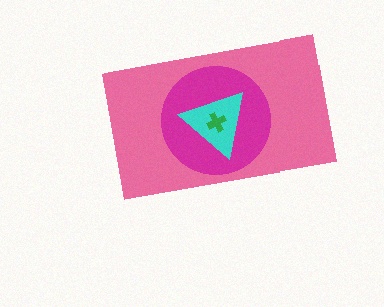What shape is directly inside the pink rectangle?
The magenta circle.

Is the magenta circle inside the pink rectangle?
Yes.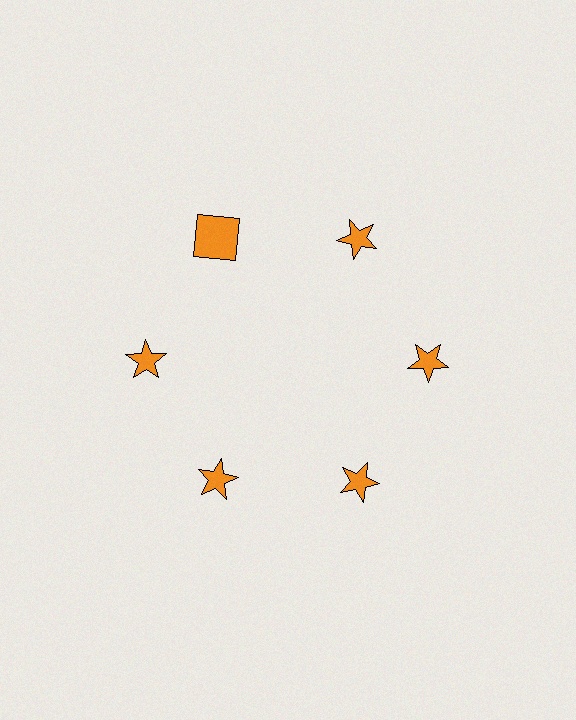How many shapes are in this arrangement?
There are 6 shapes arranged in a ring pattern.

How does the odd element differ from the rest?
It has a different shape: square instead of star.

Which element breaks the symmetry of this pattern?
The orange square at roughly the 11 o'clock position breaks the symmetry. All other shapes are orange stars.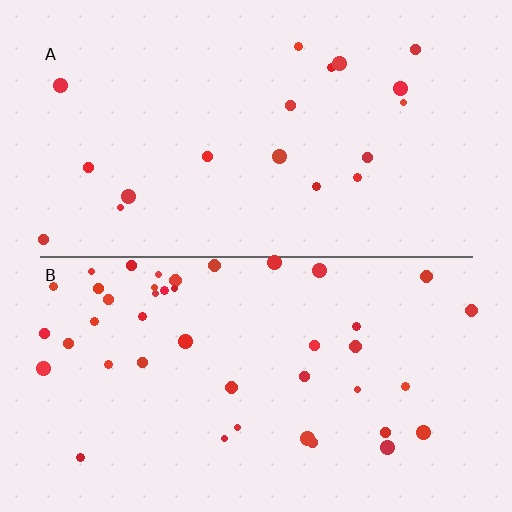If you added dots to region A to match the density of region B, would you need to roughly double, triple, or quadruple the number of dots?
Approximately double.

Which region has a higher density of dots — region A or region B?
B (the bottom).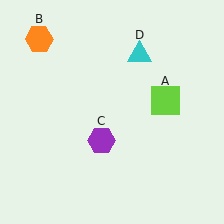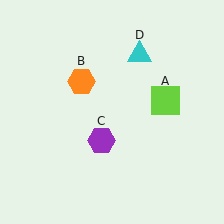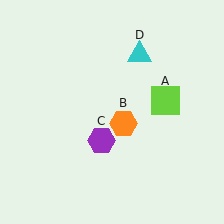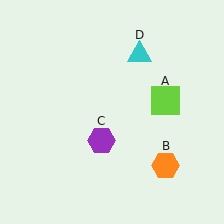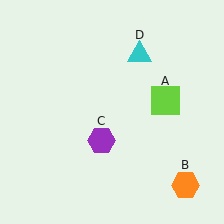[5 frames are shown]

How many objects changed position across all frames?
1 object changed position: orange hexagon (object B).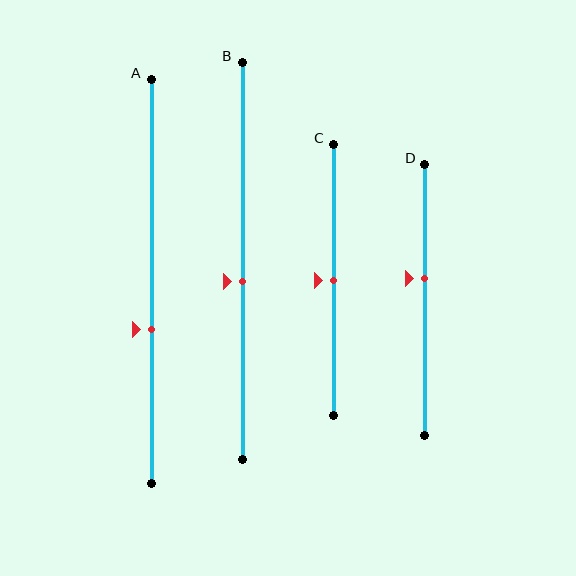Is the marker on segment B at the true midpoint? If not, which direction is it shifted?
No, the marker on segment B is shifted downward by about 5% of the segment length.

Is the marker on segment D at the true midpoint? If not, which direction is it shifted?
No, the marker on segment D is shifted upward by about 8% of the segment length.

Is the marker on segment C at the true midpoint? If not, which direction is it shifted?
Yes, the marker on segment C is at the true midpoint.